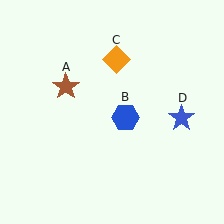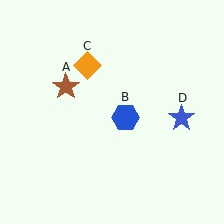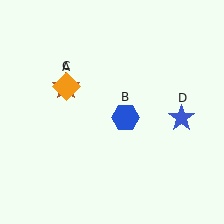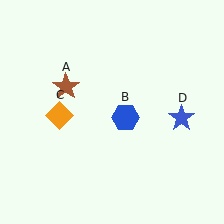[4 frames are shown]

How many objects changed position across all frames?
1 object changed position: orange diamond (object C).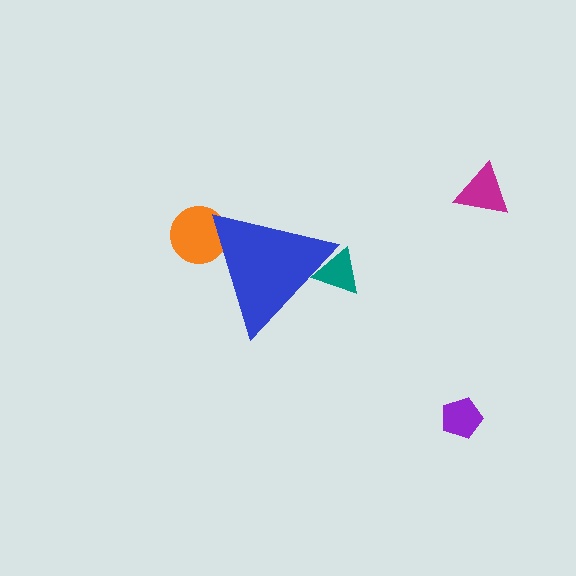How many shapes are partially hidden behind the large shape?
2 shapes are partially hidden.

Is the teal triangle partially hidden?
Yes, the teal triangle is partially hidden behind the blue triangle.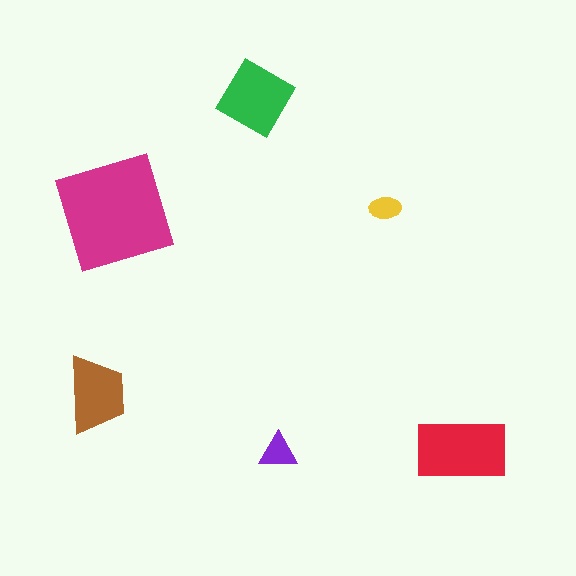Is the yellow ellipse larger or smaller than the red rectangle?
Smaller.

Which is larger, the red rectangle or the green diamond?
The red rectangle.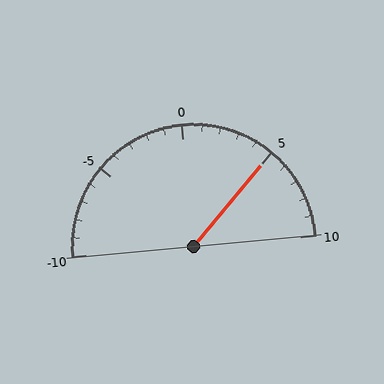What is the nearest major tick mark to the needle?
The nearest major tick mark is 5.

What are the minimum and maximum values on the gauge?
The gauge ranges from -10 to 10.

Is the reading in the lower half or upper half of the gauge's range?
The reading is in the upper half of the range (-10 to 10).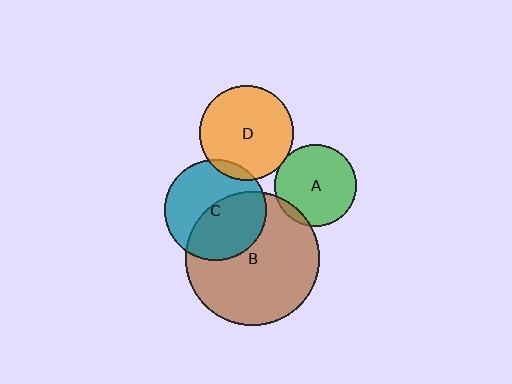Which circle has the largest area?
Circle B (brown).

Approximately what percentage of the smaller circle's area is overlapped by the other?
Approximately 5%.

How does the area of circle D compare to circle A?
Approximately 1.3 times.